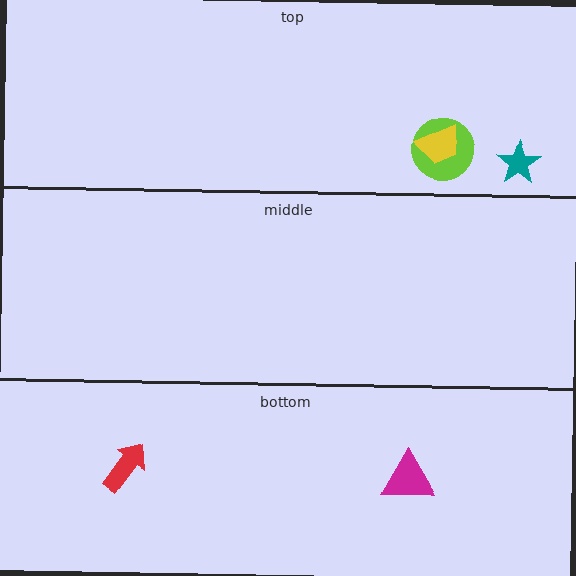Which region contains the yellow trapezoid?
The top region.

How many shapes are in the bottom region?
2.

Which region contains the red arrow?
The bottom region.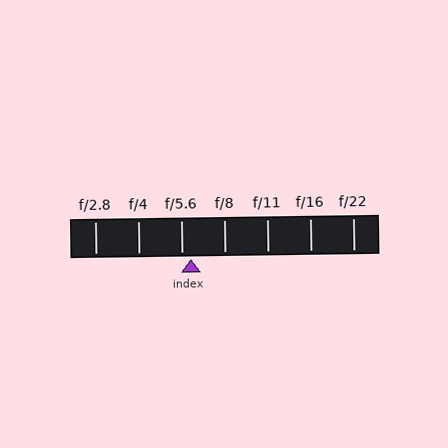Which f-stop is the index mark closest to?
The index mark is closest to f/5.6.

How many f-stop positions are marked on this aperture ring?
There are 7 f-stop positions marked.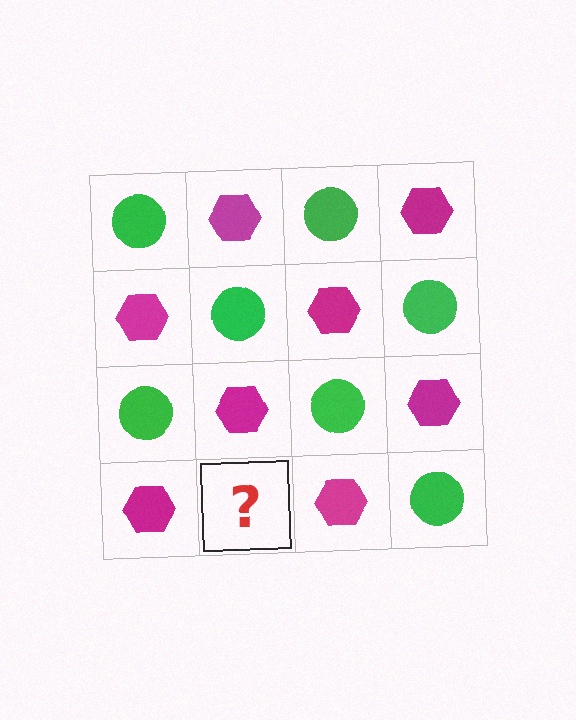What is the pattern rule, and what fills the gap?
The rule is that it alternates green circle and magenta hexagon in a checkerboard pattern. The gap should be filled with a green circle.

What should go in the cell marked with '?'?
The missing cell should contain a green circle.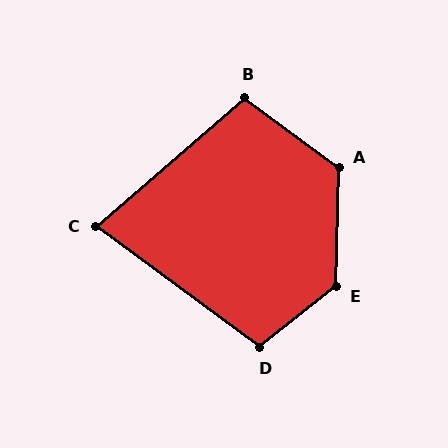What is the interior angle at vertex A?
Approximately 125 degrees (obtuse).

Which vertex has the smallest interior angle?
C, at approximately 77 degrees.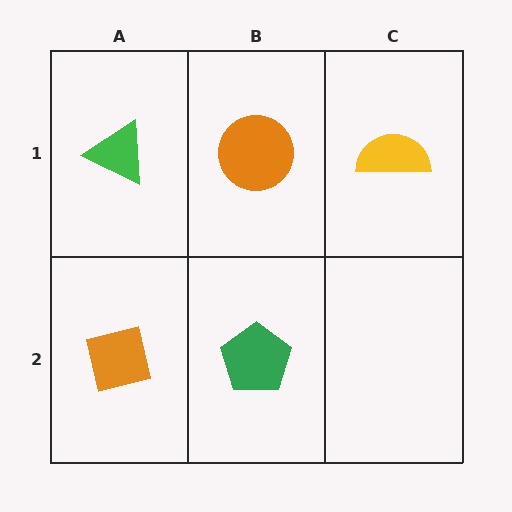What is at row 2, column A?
An orange square.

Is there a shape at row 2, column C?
No, that cell is empty.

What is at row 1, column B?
An orange circle.